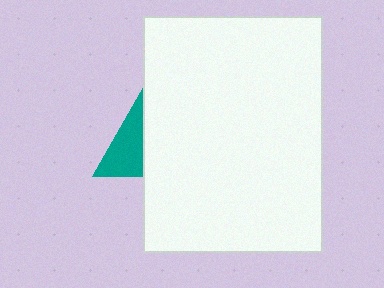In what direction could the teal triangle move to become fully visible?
The teal triangle could move left. That would shift it out from behind the white rectangle entirely.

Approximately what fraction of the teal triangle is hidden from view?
Roughly 68% of the teal triangle is hidden behind the white rectangle.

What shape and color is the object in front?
The object in front is a white rectangle.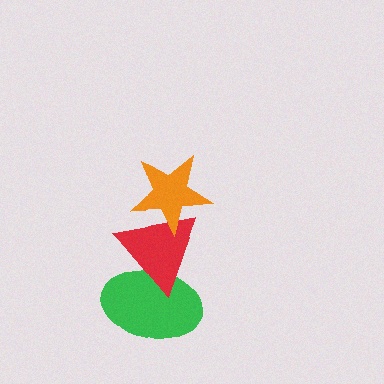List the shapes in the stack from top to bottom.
From top to bottom: the orange star, the red triangle, the green ellipse.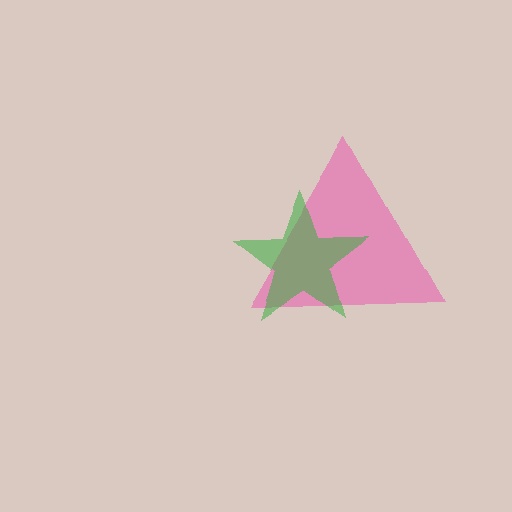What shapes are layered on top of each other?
The layered shapes are: a pink triangle, a green star.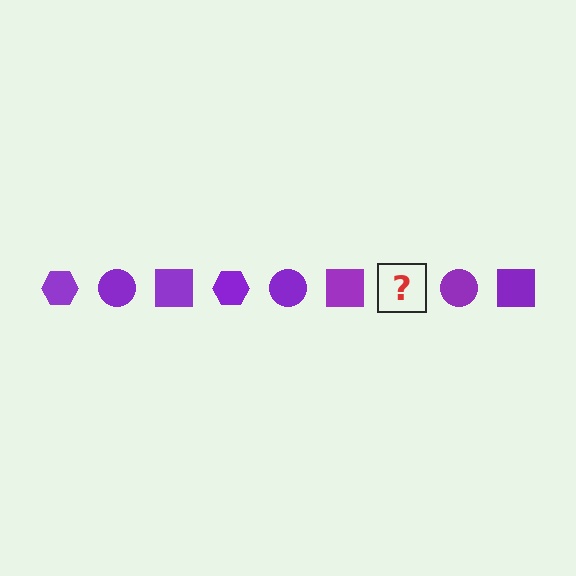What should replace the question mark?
The question mark should be replaced with a purple hexagon.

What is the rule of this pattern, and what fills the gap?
The rule is that the pattern cycles through hexagon, circle, square shapes in purple. The gap should be filled with a purple hexagon.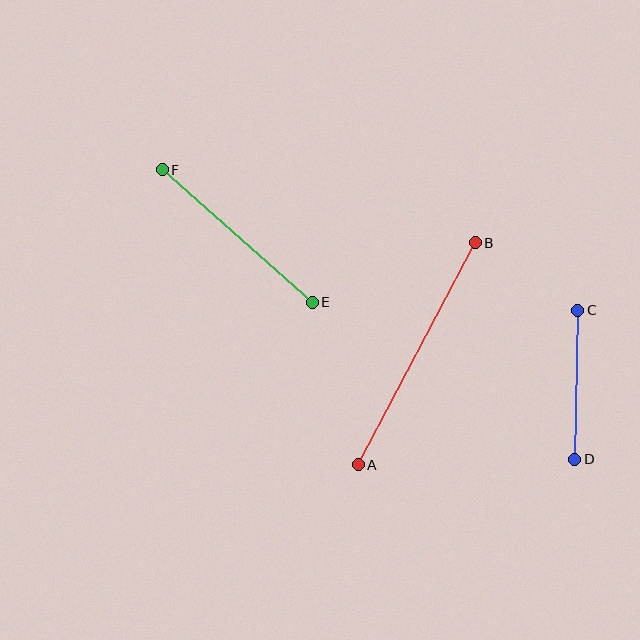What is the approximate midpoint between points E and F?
The midpoint is at approximately (237, 236) pixels.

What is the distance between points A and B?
The distance is approximately 251 pixels.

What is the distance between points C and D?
The distance is approximately 149 pixels.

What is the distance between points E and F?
The distance is approximately 200 pixels.